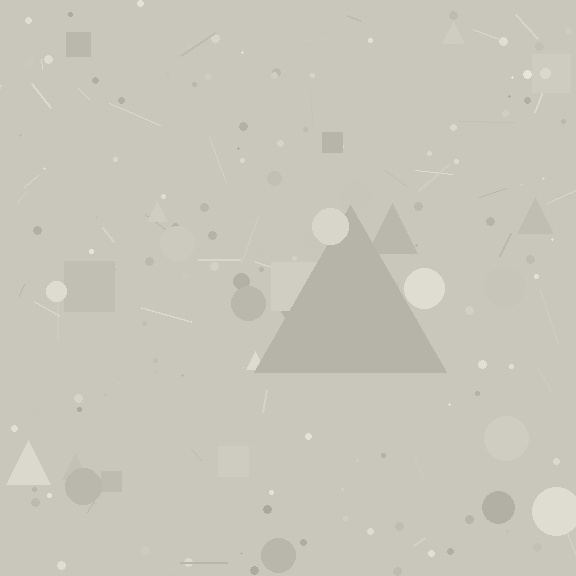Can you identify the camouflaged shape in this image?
The camouflaged shape is a triangle.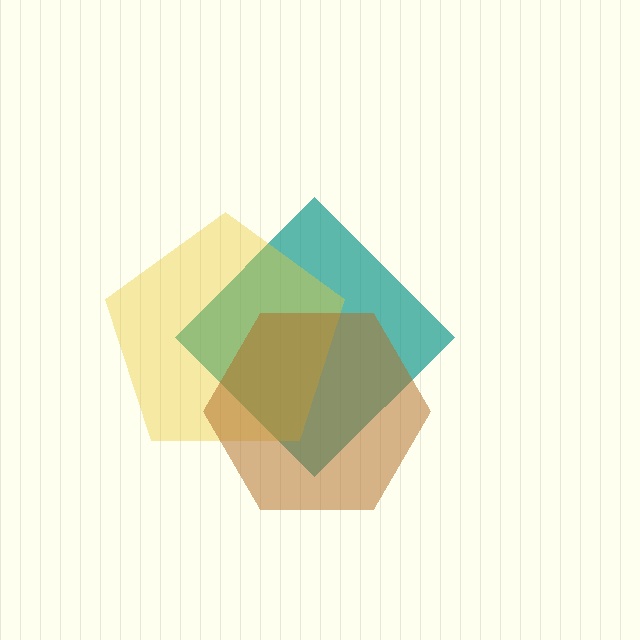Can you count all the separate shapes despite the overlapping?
Yes, there are 3 separate shapes.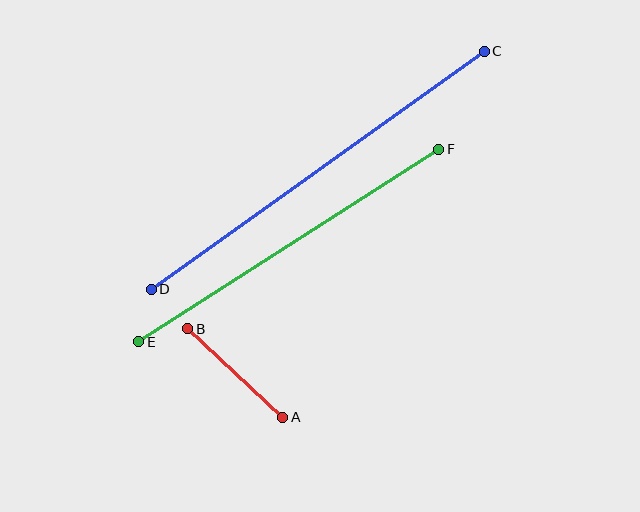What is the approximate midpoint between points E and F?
The midpoint is at approximately (289, 246) pixels.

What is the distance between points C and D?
The distance is approximately 409 pixels.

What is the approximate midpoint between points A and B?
The midpoint is at approximately (235, 373) pixels.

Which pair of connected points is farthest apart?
Points C and D are farthest apart.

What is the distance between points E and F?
The distance is approximately 356 pixels.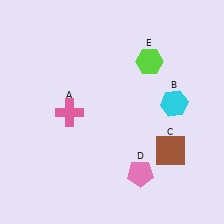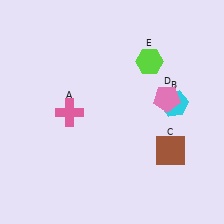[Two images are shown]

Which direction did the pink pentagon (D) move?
The pink pentagon (D) moved up.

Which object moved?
The pink pentagon (D) moved up.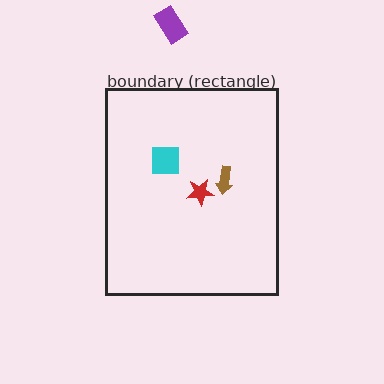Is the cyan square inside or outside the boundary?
Inside.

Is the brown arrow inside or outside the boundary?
Inside.